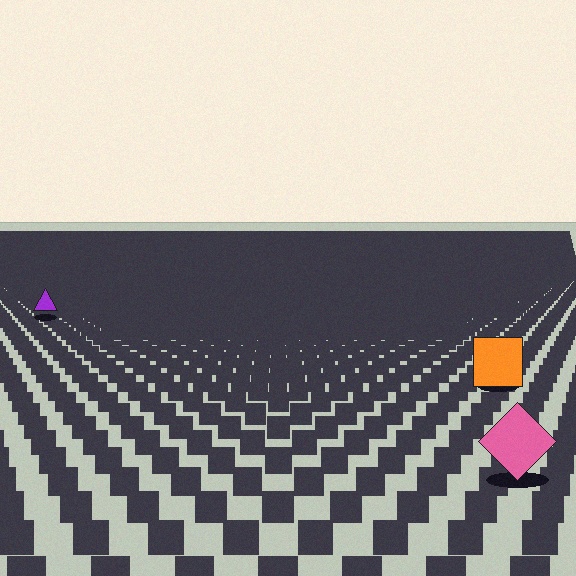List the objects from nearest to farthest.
From nearest to farthest: the pink diamond, the orange square, the purple triangle.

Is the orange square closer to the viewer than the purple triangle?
Yes. The orange square is closer — you can tell from the texture gradient: the ground texture is coarser near it.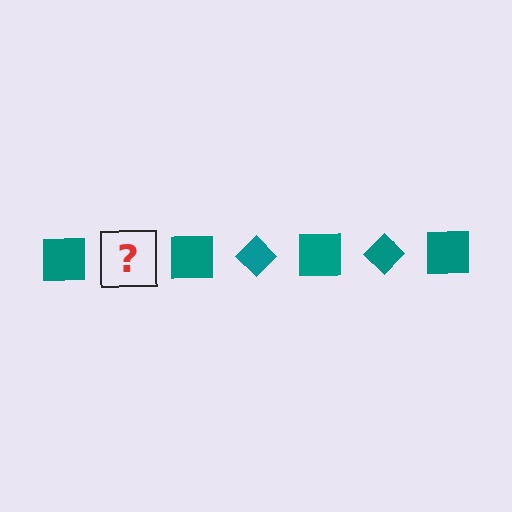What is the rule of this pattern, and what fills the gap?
The rule is that the pattern cycles through square, diamond shapes in teal. The gap should be filled with a teal diamond.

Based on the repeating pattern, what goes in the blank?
The blank should be a teal diamond.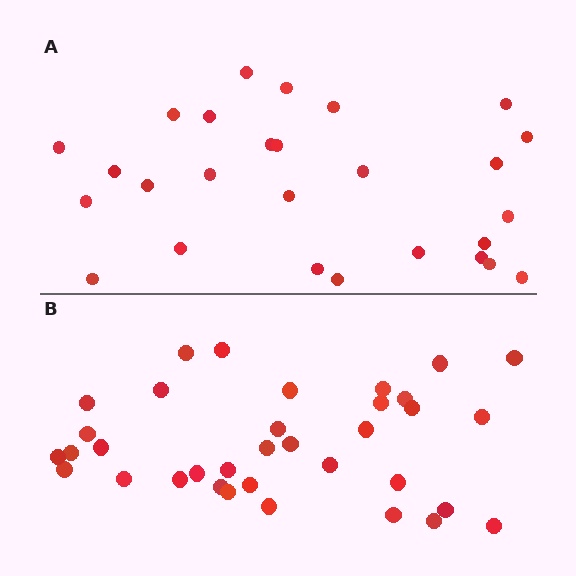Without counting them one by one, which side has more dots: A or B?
Region B (the bottom region) has more dots.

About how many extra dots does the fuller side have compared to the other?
Region B has roughly 8 or so more dots than region A.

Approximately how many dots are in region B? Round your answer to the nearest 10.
About 40 dots. (The exact count is 35, which rounds to 40.)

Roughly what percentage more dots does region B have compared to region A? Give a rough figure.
About 30% more.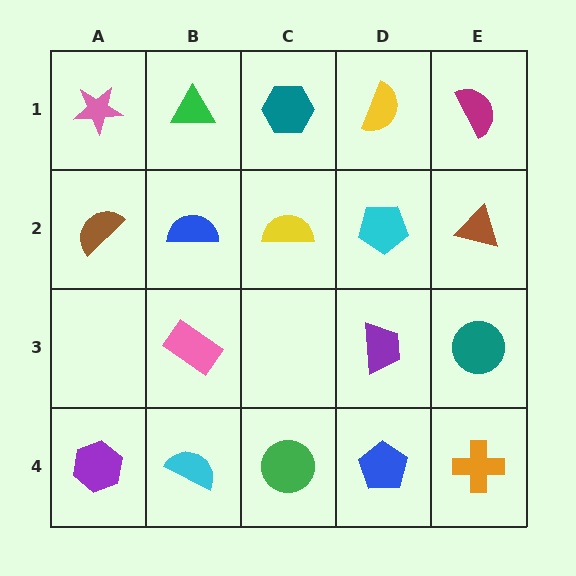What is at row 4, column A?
A purple hexagon.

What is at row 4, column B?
A cyan semicircle.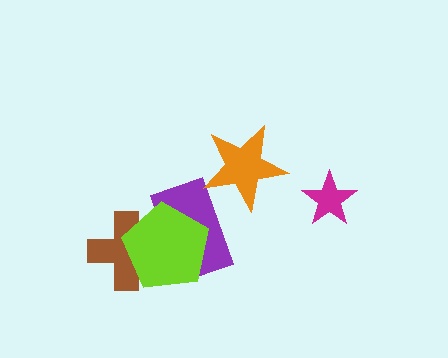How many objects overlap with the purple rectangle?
3 objects overlap with the purple rectangle.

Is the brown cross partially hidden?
Yes, it is partially covered by another shape.